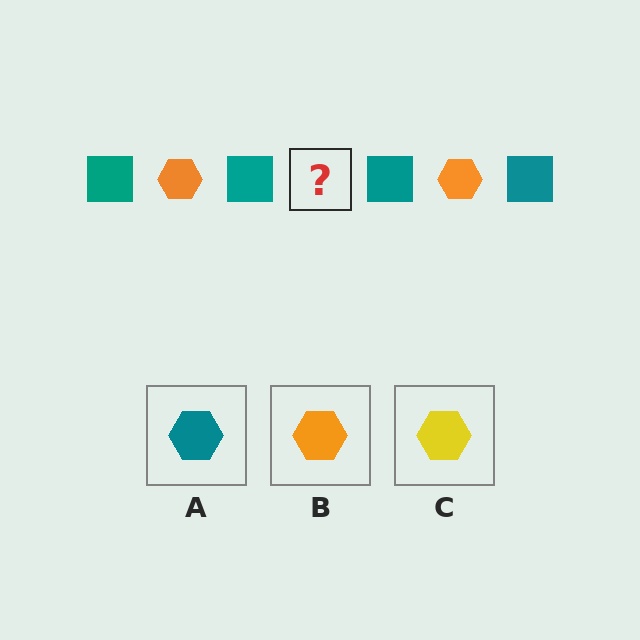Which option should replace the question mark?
Option B.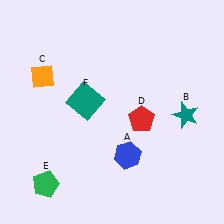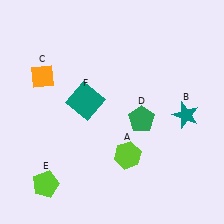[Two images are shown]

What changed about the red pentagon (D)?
In Image 1, D is red. In Image 2, it changed to green.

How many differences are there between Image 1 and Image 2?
There are 3 differences between the two images.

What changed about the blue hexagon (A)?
In Image 1, A is blue. In Image 2, it changed to lime.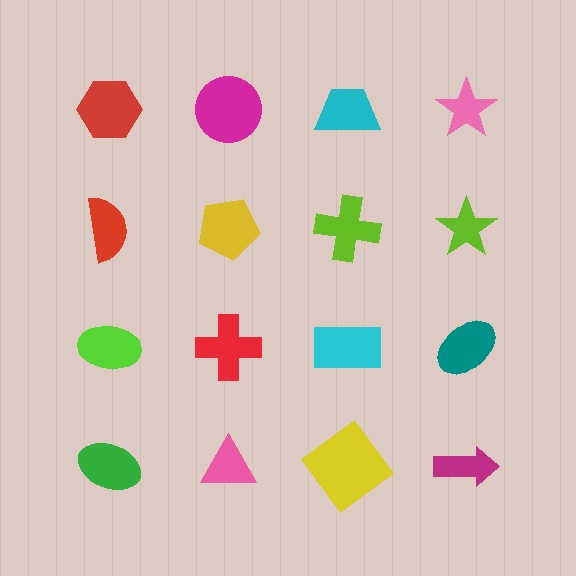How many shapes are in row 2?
4 shapes.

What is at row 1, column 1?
A red hexagon.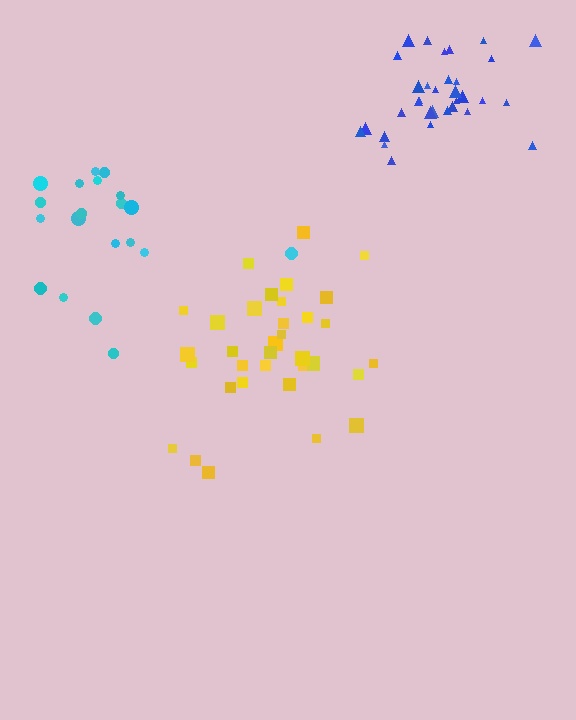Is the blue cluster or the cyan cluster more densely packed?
Blue.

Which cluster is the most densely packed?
Blue.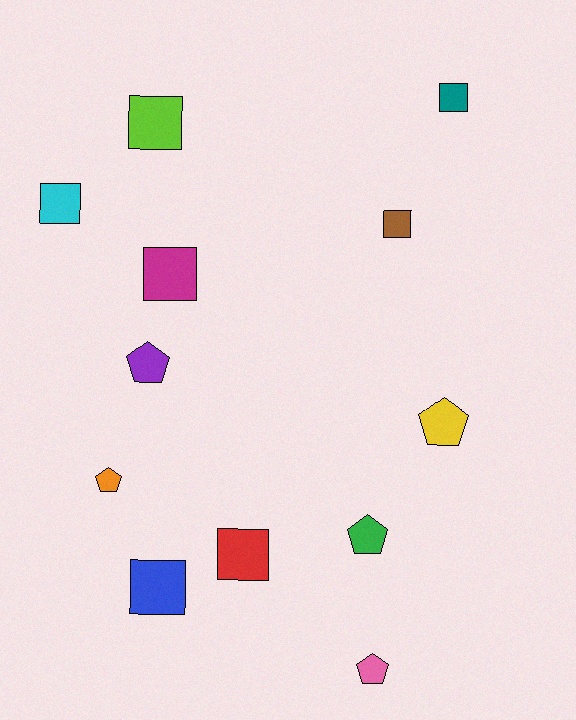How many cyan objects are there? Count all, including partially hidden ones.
There is 1 cyan object.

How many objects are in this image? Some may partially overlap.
There are 12 objects.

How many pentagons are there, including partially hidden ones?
There are 5 pentagons.